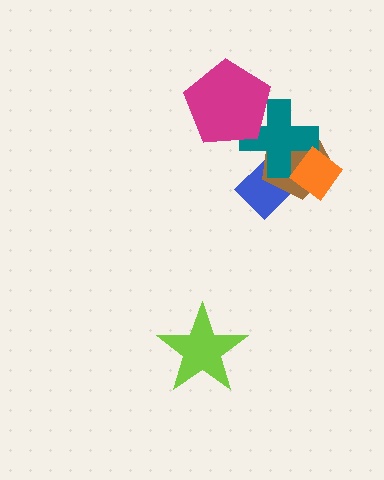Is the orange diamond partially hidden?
No, no other shape covers it.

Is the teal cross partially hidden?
Yes, it is partially covered by another shape.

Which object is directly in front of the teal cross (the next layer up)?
The magenta pentagon is directly in front of the teal cross.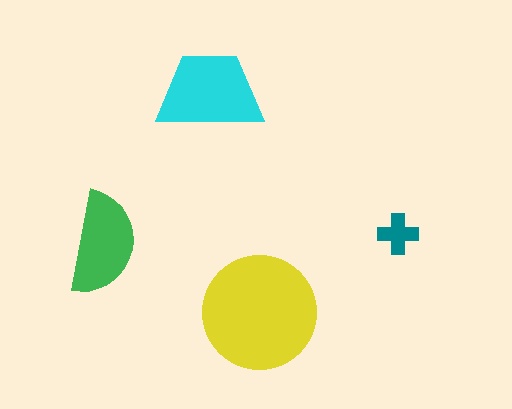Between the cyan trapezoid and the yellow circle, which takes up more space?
The yellow circle.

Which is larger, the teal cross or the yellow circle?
The yellow circle.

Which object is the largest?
The yellow circle.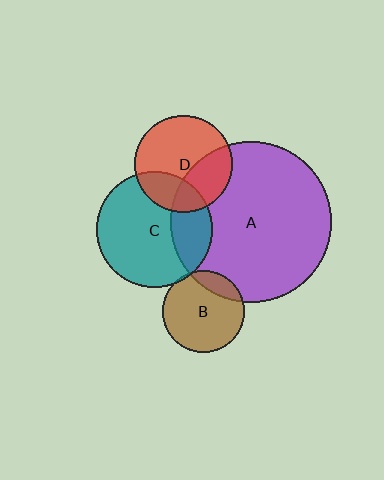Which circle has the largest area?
Circle A (purple).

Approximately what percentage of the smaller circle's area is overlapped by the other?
Approximately 35%.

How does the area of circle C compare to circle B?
Approximately 2.0 times.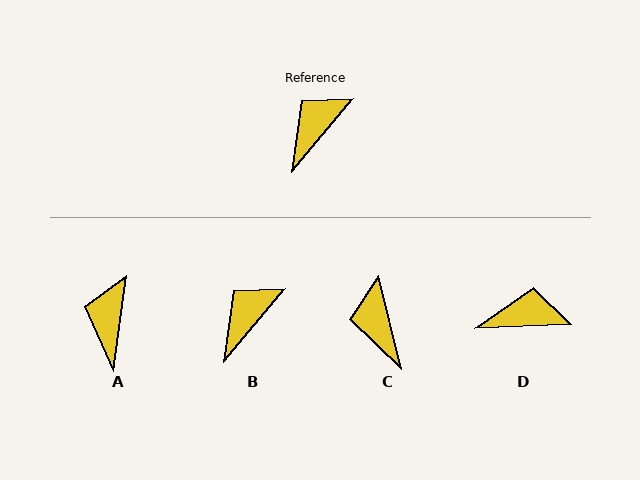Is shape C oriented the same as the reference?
No, it is off by about 54 degrees.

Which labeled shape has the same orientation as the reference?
B.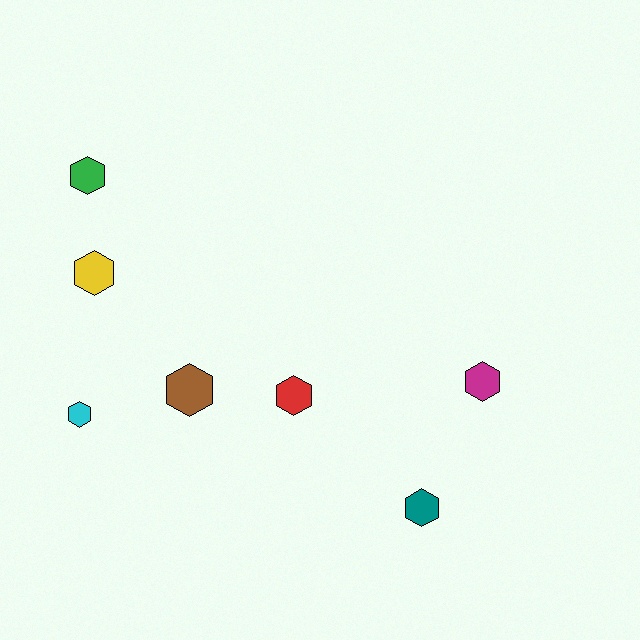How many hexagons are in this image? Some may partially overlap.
There are 7 hexagons.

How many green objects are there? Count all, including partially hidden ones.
There is 1 green object.